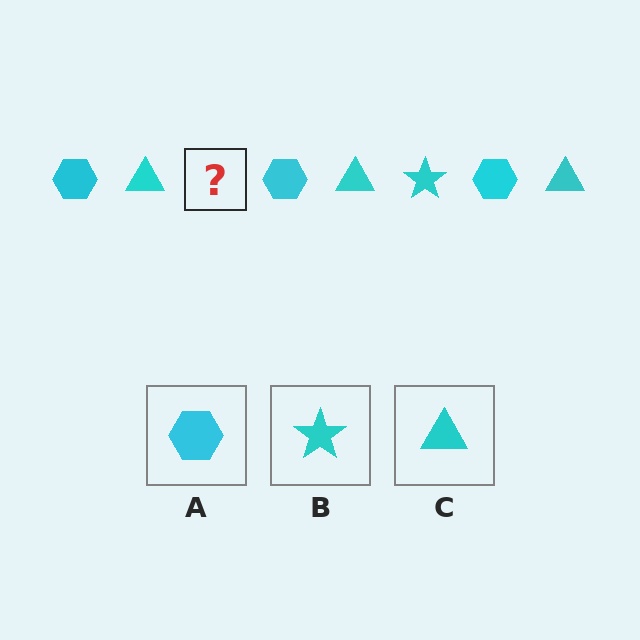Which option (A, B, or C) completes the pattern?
B.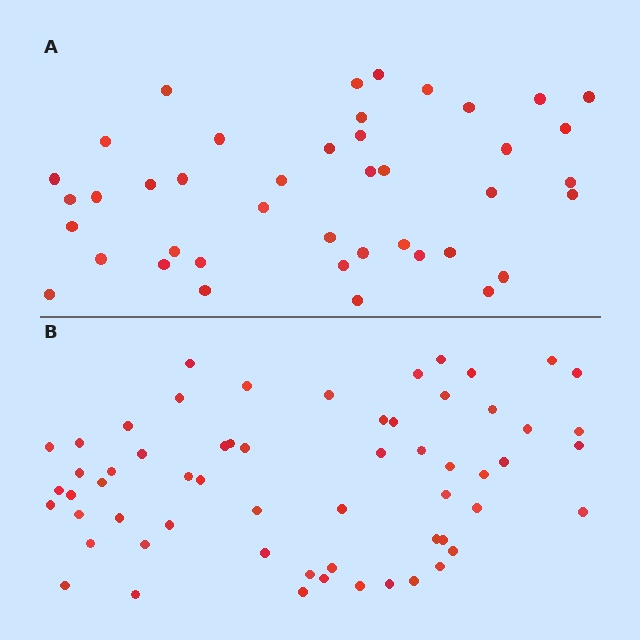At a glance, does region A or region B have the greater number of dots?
Region B (the bottom region) has more dots.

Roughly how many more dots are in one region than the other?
Region B has approximately 20 more dots than region A.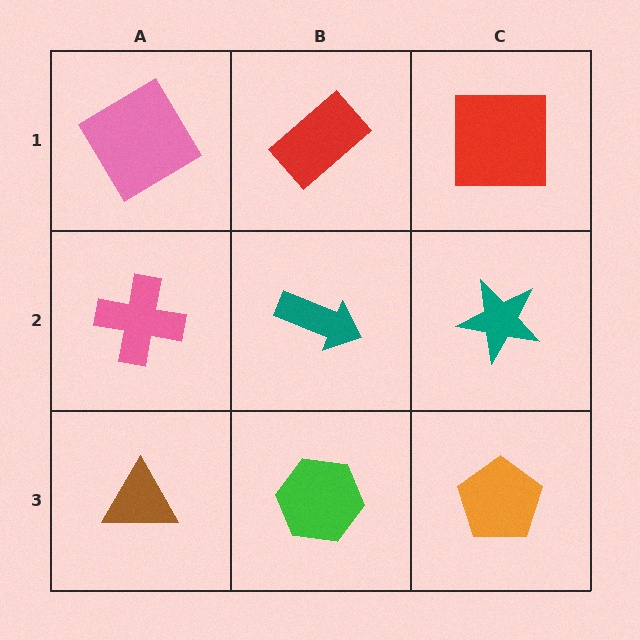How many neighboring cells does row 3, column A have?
2.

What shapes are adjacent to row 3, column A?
A pink cross (row 2, column A), a green hexagon (row 3, column B).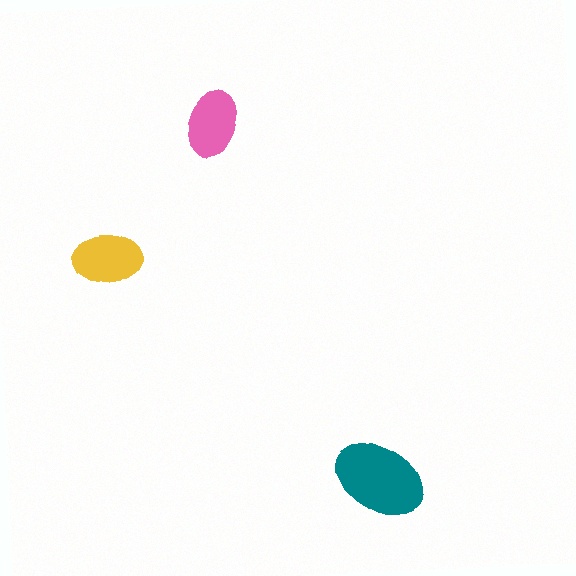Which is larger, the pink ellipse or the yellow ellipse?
The yellow one.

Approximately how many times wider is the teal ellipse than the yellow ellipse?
About 1.5 times wider.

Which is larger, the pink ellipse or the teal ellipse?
The teal one.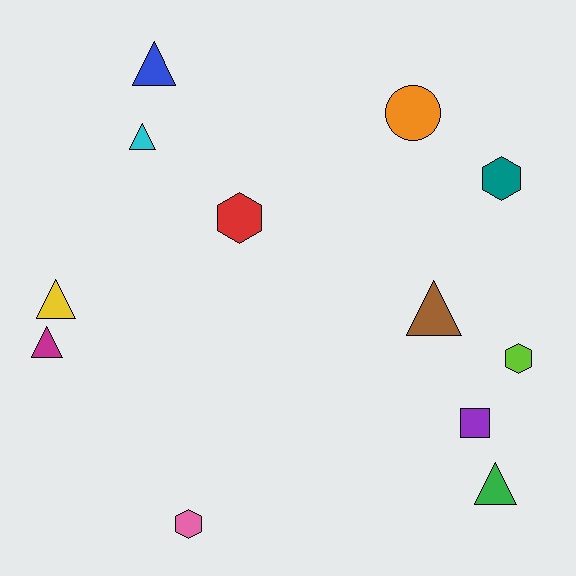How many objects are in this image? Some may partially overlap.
There are 12 objects.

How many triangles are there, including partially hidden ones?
There are 6 triangles.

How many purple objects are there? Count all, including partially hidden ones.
There is 1 purple object.